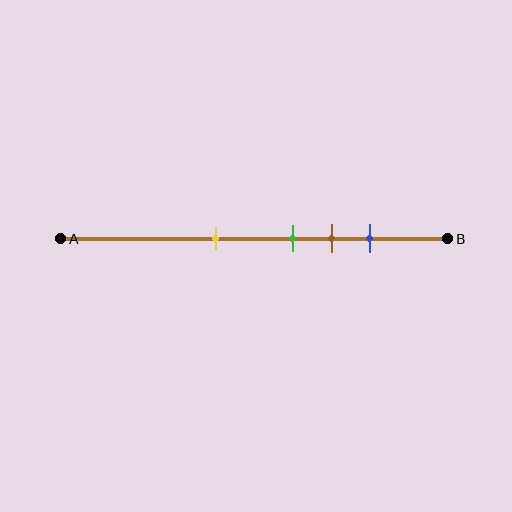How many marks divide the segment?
There are 4 marks dividing the segment.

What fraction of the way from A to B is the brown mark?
The brown mark is approximately 70% (0.7) of the way from A to B.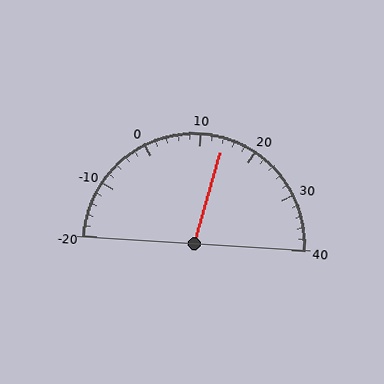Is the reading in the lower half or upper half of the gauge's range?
The reading is in the upper half of the range (-20 to 40).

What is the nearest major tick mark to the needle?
The nearest major tick mark is 10.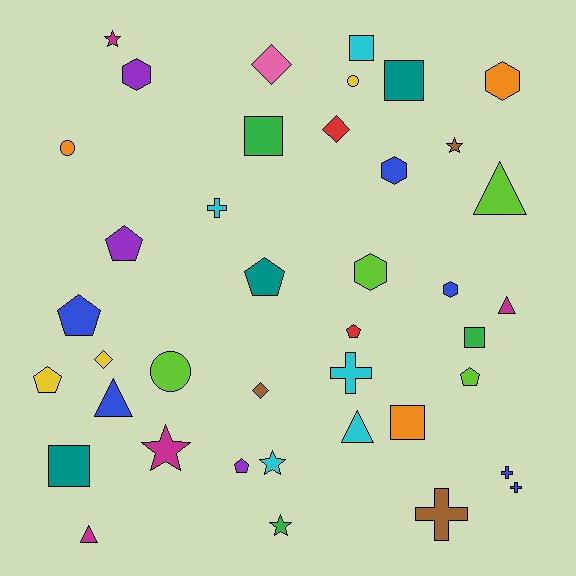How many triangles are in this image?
There are 5 triangles.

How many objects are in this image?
There are 40 objects.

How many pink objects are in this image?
There is 1 pink object.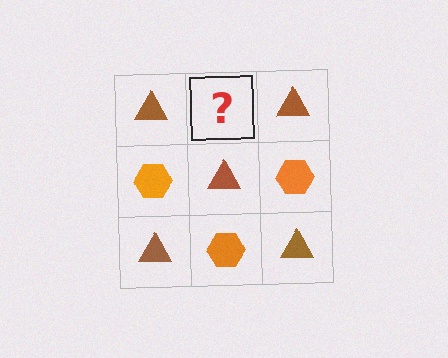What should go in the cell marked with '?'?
The missing cell should contain an orange hexagon.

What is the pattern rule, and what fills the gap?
The rule is that it alternates brown triangle and orange hexagon in a checkerboard pattern. The gap should be filled with an orange hexagon.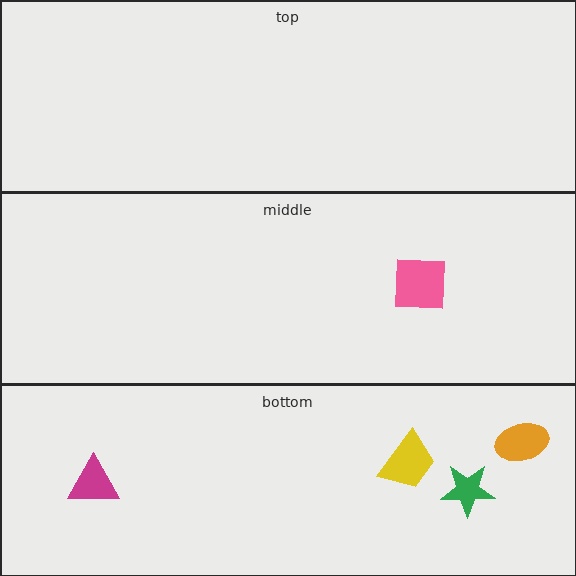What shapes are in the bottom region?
The green star, the magenta triangle, the yellow trapezoid, the orange ellipse.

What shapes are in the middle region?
The pink square.